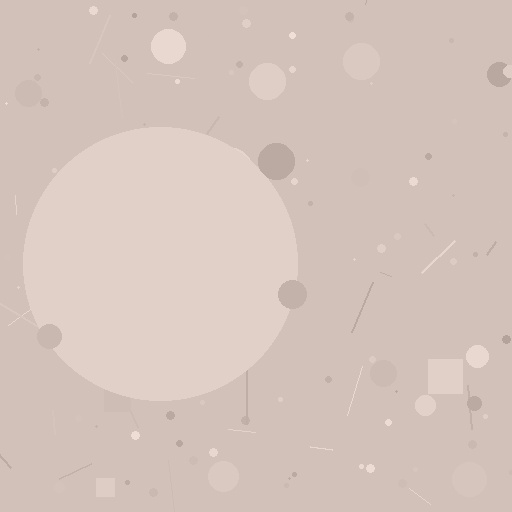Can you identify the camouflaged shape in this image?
The camouflaged shape is a circle.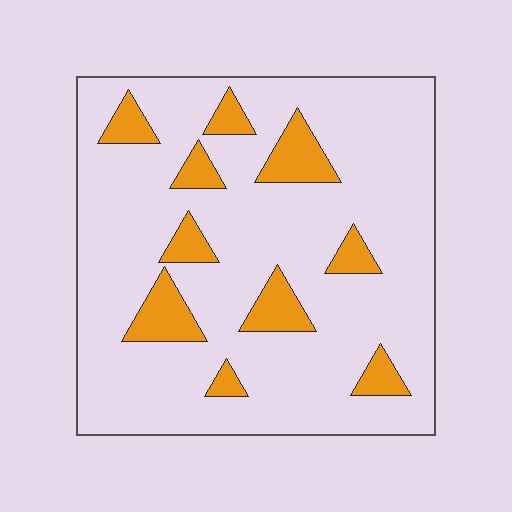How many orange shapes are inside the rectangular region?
10.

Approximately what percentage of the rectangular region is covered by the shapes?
Approximately 15%.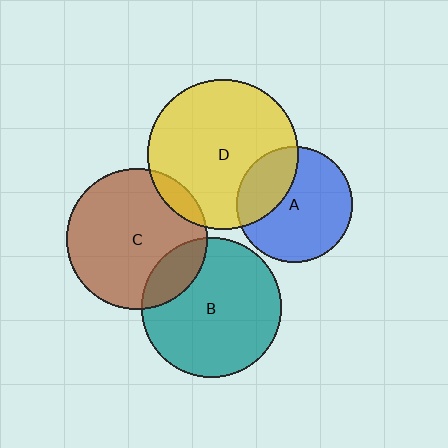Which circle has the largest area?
Circle D (yellow).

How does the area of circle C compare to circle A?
Approximately 1.5 times.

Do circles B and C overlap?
Yes.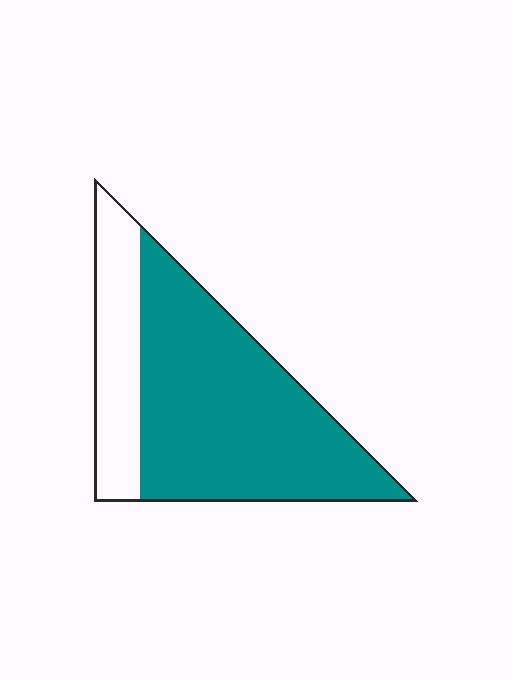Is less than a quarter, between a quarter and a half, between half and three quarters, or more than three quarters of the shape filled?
Between half and three quarters.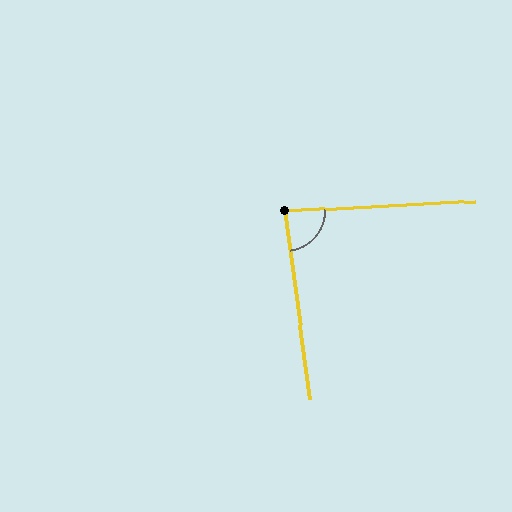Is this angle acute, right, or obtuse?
It is approximately a right angle.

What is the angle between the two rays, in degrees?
Approximately 86 degrees.